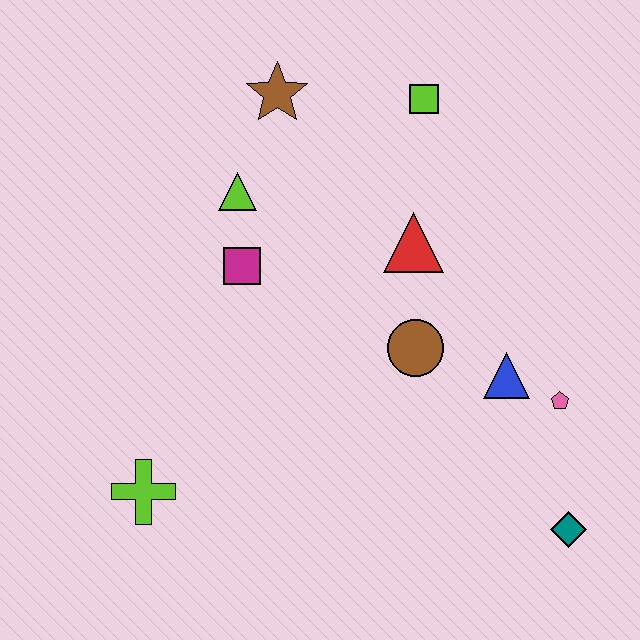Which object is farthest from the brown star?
The teal diamond is farthest from the brown star.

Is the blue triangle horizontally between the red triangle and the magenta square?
No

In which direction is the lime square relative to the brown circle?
The lime square is above the brown circle.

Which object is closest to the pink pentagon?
The blue triangle is closest to the pink pentagon.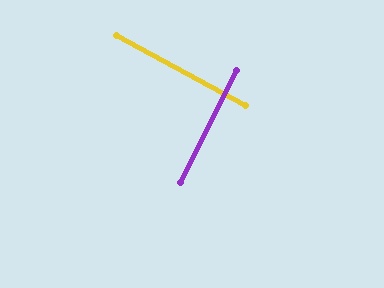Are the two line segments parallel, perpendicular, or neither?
Perpendicular — they meet at approximately 88°.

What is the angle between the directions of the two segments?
Approximately 88 degrees.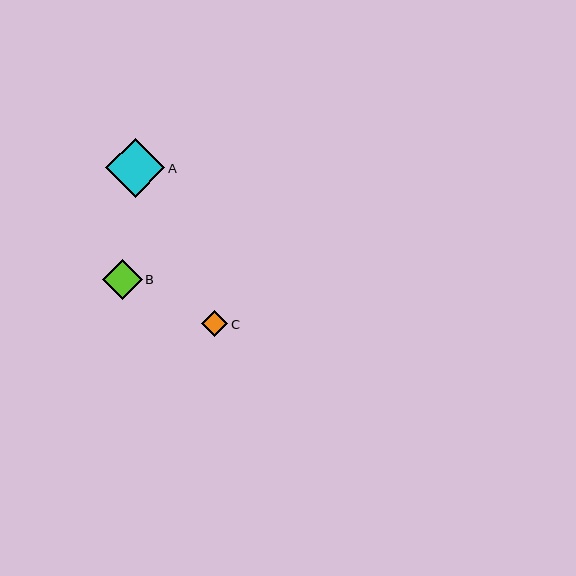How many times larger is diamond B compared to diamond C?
Diamond B is approximately 1.5 times the size of diamond C.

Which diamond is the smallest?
Diamond C is the smallest with a size of approximately 26 pixels.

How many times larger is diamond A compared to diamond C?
Diamond A is approximately 2.3 times the size of diamond C.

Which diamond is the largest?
Diamond A is the largest with a size of approximately 59 pixels.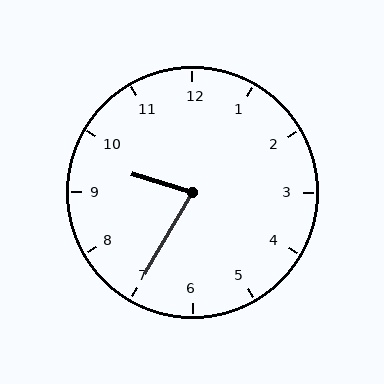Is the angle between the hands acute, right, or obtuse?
It is acute.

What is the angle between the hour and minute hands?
Approximately 78 degrees.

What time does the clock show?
9:35.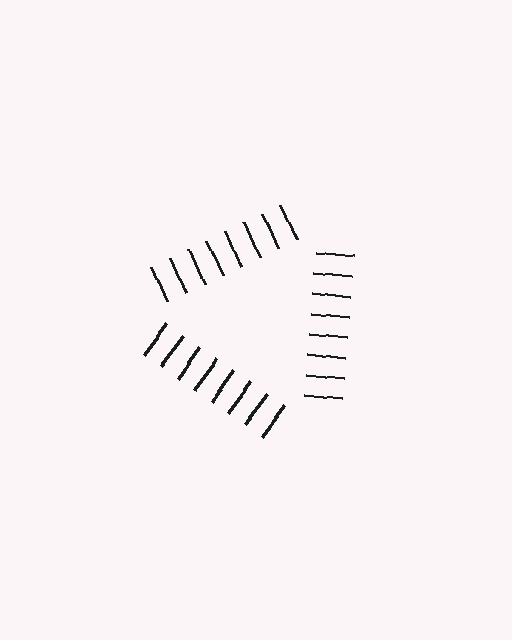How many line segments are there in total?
24 — 8 along each of the 3 edges.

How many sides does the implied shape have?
3 sides — the line-ends trace a triangle.